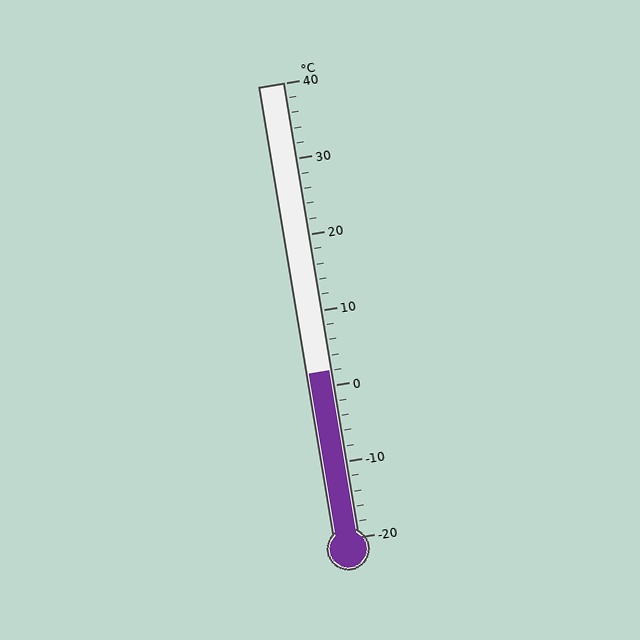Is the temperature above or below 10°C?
The temperature is below 10°C.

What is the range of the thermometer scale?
The thermometer scale ranges from -20°C to 40°C.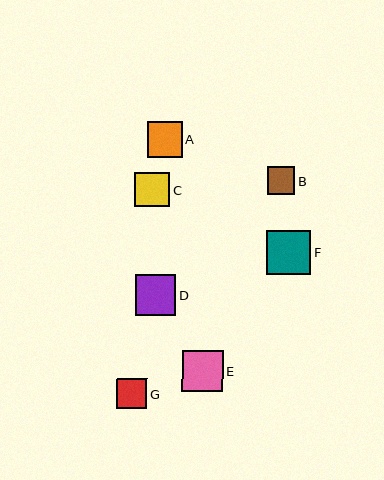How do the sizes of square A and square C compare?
Square A and square C are approximately the same size.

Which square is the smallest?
Square B is the smallest with a size of approximately 27 pixels.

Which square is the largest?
Square F is the largest with a size of approximately 44 pixels.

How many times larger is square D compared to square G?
Square D is approximately 1.4 times the size of square G.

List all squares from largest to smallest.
From largest to smallest: F, E, D, A, C, G, B.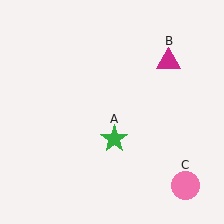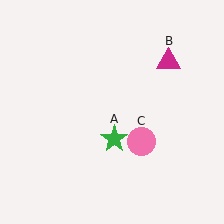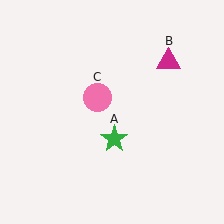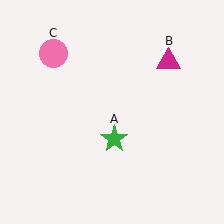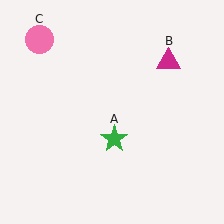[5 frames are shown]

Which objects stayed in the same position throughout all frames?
Green star (object A) and magenta triangle (object B) remained stationary.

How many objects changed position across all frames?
1 object changed position: pink circle (object C).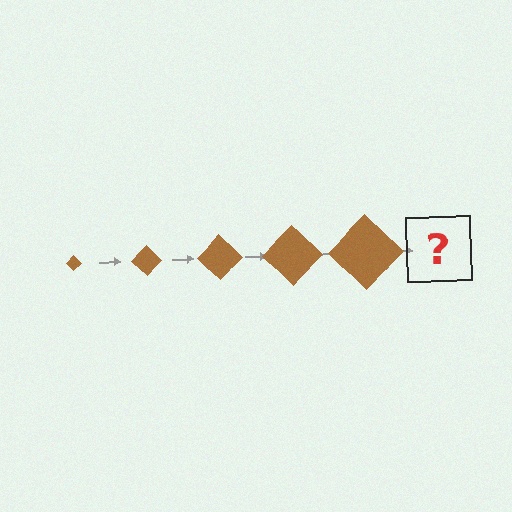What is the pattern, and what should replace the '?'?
The pattern is that the diamond gets progressively larger each step. The '?' should be a brown diamond, larger than the previous one.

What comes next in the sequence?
The next element should be a brown diamond, larger than the previous one.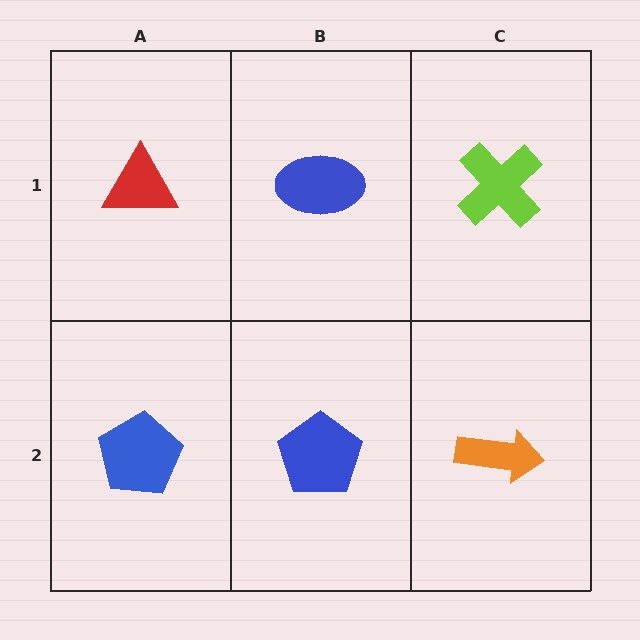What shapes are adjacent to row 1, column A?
A blue pentagon (row 2, column A), a blue ellipse (row 1, column B).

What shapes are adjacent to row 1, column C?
An orange arrow (row 2, column C), a blue ellipse (row 1, column B).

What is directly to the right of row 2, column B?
An orange arrow.